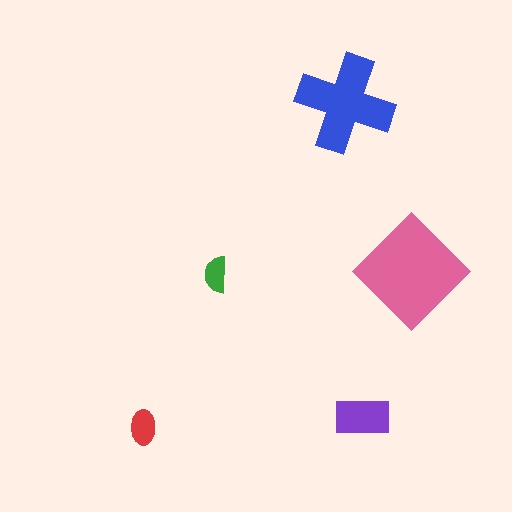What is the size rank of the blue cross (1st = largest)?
2nd.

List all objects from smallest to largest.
The green semicircle, the red ellipse, the purple rectangle, the blue cross, the pink diamond.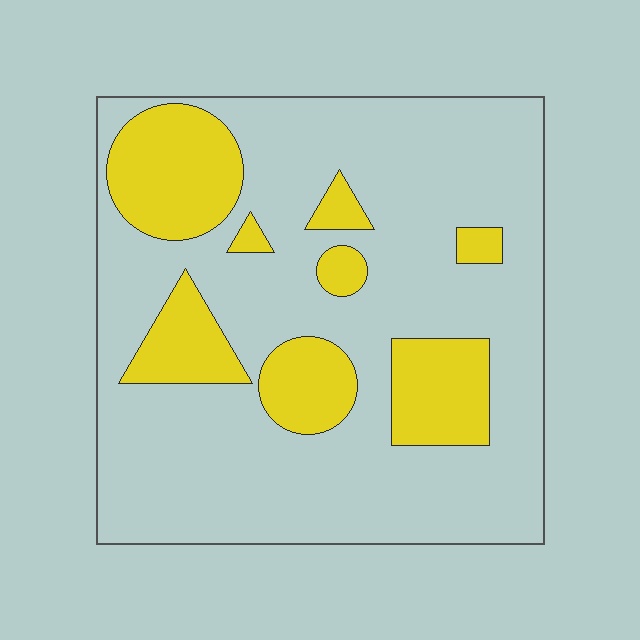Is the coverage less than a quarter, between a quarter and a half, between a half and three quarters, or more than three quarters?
Less than a quarter.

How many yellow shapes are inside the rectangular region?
8.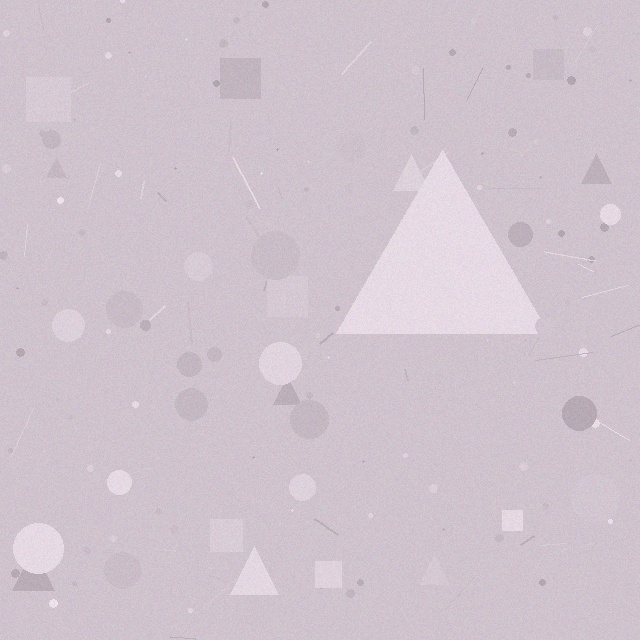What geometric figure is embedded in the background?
A triangle is embedded in the background.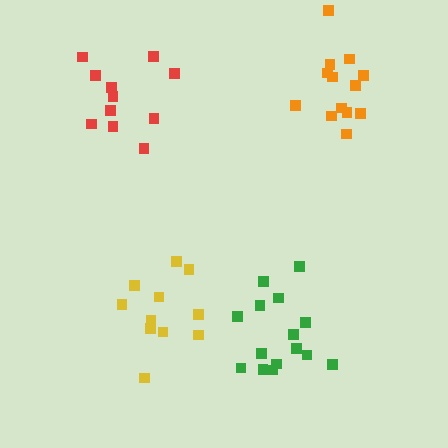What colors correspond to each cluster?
The clusters are colored: green, yellow, red, orange.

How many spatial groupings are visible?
There are 4 spatial groupings.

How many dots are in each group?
Group 1: 15 dots, Group 2: 11 dots, Group 3: 11 dots, Group 4: 13 dots (50 total).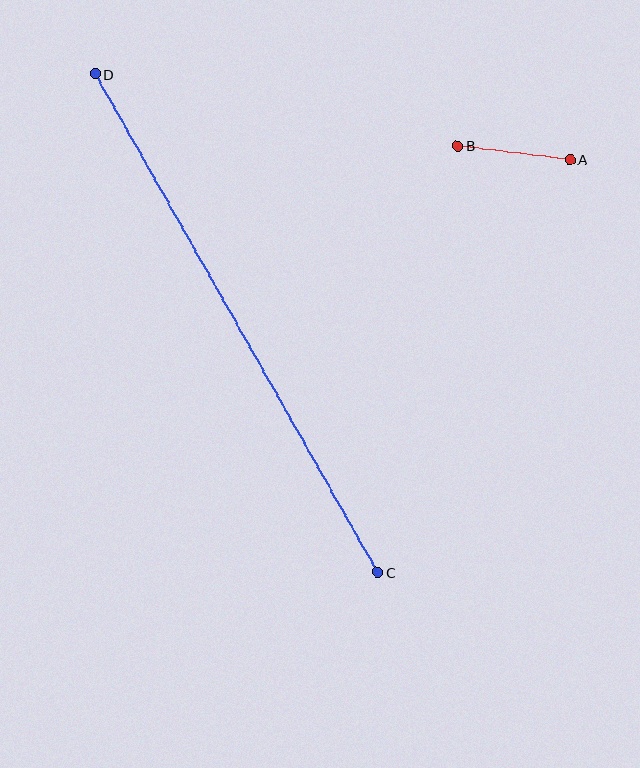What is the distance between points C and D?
The distance is approximately 573 pixels.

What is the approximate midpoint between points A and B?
The midpoint is at approximately (514, 153) pixels.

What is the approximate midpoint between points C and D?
The midpoint is at approximately (237, 323) pixels.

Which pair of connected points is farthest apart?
Points C and D are farthest apart.